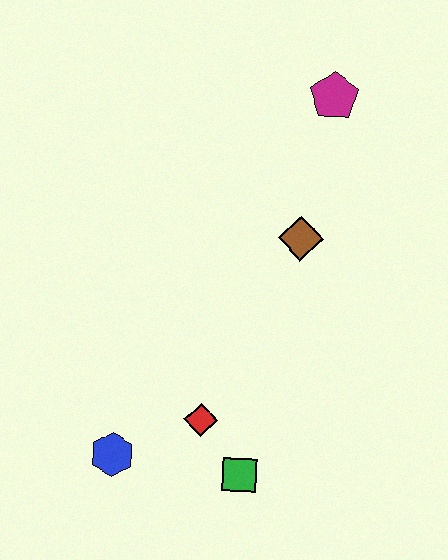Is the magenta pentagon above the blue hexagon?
Yes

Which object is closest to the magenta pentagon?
The brown diamond is closest to the magenta pentagon.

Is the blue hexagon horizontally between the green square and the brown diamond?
No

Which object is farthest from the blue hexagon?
The magenta pentagon is farthest from the blue hexagon.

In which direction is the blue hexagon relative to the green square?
The blue hexagon is to the left of the green square.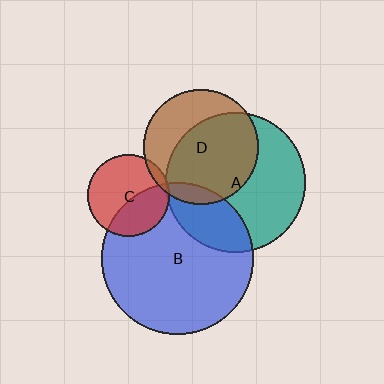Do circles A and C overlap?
Yes.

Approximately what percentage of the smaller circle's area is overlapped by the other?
Approximately 5%.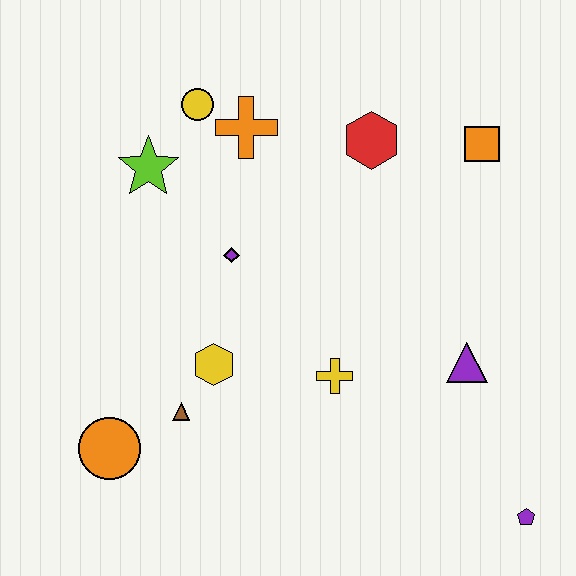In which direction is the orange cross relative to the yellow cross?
The orange cross is above the yellow cross.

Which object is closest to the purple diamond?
The yellow hexagon is closest to the purple diamond.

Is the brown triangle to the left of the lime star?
No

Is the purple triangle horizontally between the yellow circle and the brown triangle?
No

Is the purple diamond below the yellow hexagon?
No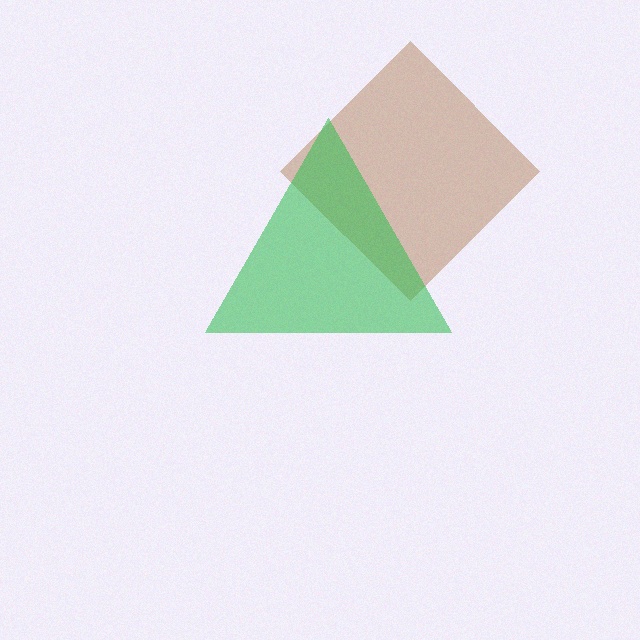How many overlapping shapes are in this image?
There are 2 overlapping shapes in the image.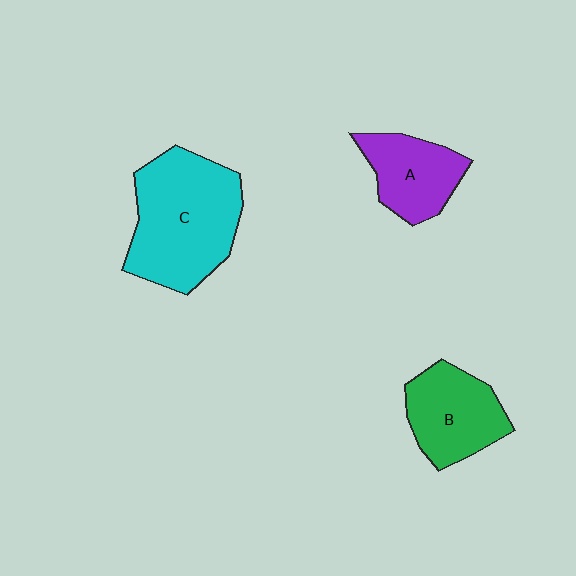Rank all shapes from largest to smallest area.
From largest to smallest: C (cyan), B (green), A (purple).